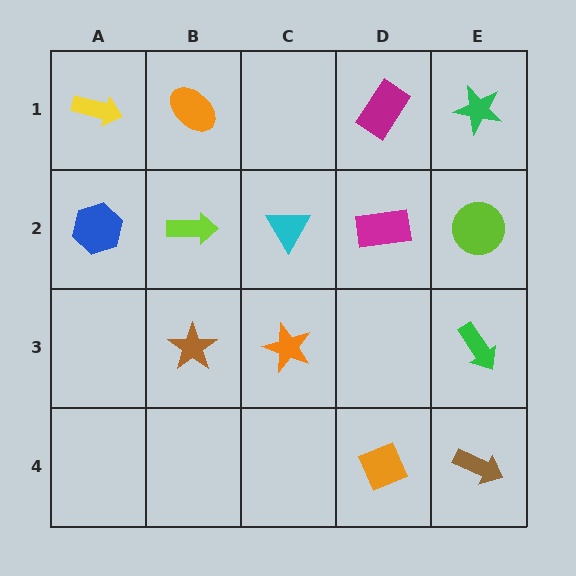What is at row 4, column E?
A brown arrow.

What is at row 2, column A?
A blue hexagon.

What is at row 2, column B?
A lime arrow.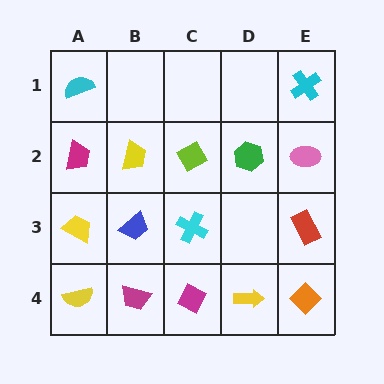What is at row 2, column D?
A green hexagon.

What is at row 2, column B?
A yellow trapezoid.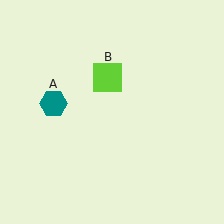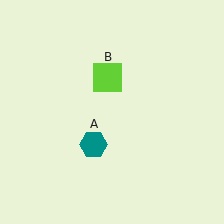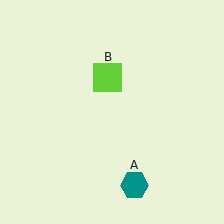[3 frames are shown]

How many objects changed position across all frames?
1 object changed position: teal hexagon (object A).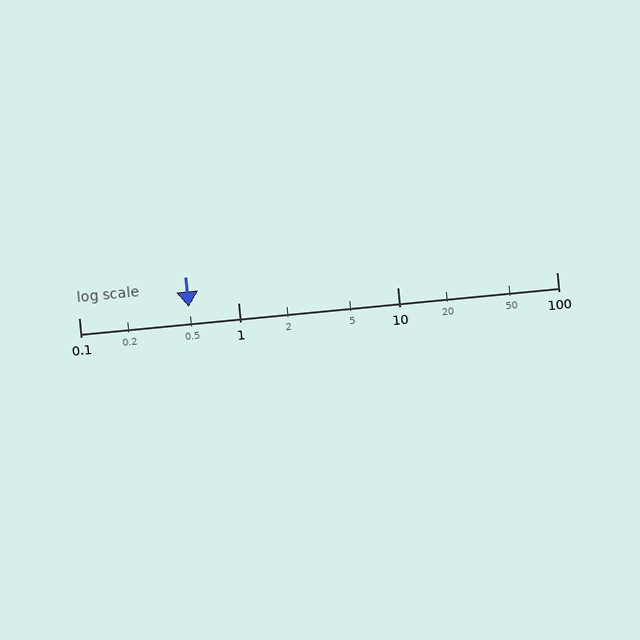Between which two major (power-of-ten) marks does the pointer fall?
The pointer is between 0.1 and 1.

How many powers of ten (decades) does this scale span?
The scale spans 3 decades, from 0.1 to 100.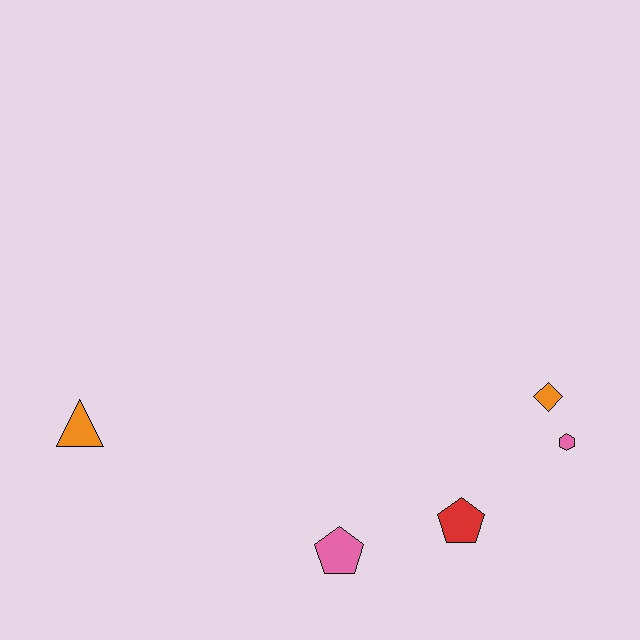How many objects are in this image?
There are 5 objects.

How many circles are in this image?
There are no circles.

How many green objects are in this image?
There are no green objects.